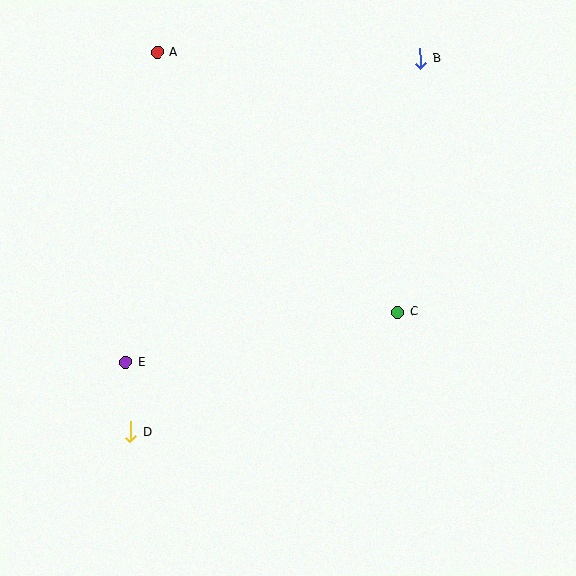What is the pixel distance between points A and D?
The distance between A and D is 381 pixels.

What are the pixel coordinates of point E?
Point E is at (126, 363).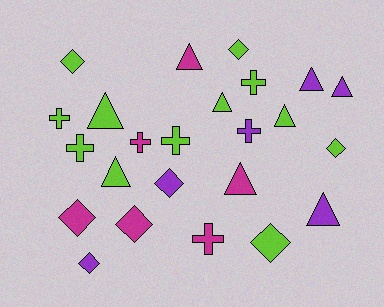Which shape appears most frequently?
Triangle, with 9 objects.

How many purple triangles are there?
There are 3 purple triangles.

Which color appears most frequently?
Lime, with 12 objects.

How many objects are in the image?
There are 24 objects.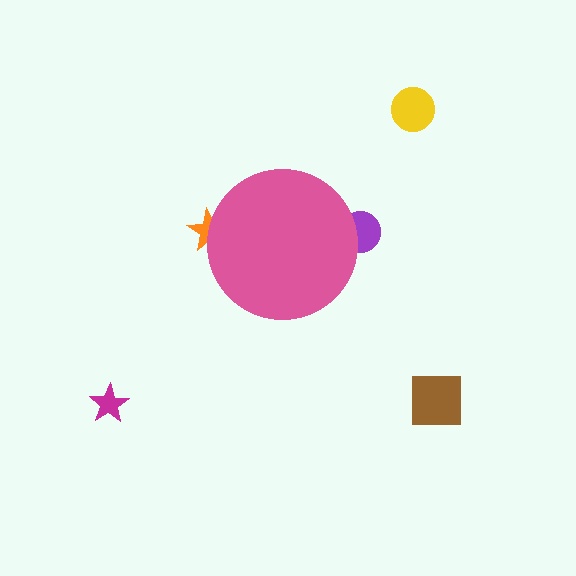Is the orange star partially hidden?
Yes, the orange star is partially hidden behind the pink circle.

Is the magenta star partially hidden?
No, the magenta star is fully visible.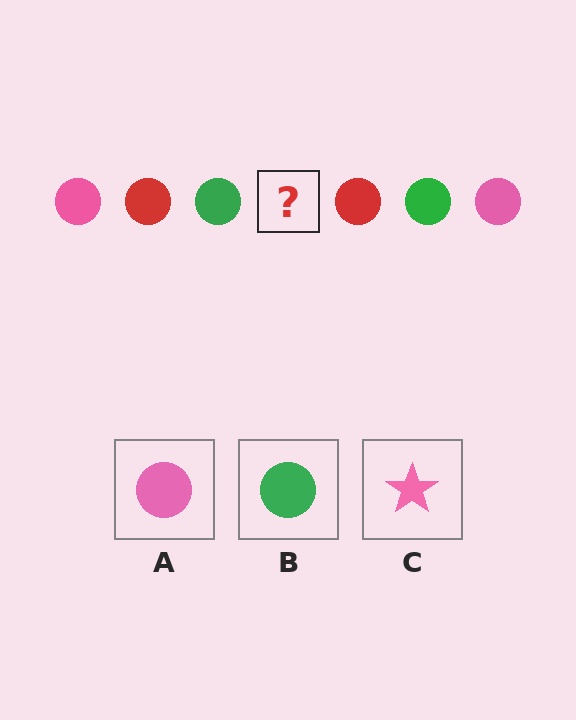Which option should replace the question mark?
Option A.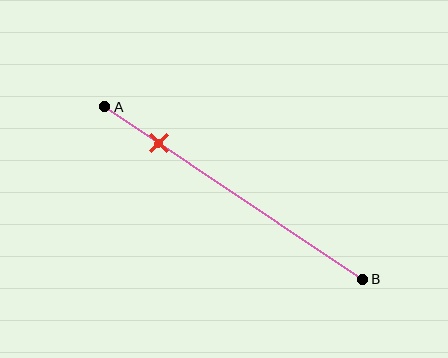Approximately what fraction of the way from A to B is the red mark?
The red mark is approximately 20% of the way from A to B.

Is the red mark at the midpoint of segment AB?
No, the mark is at about 20% from A, not at the 50% midpoint.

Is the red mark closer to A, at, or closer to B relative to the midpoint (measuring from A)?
The red mark is closer to point A than the midpoint of segment AB.